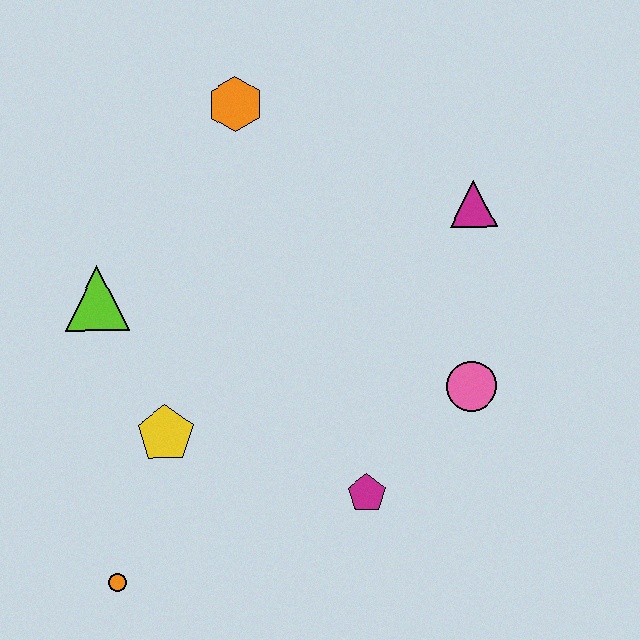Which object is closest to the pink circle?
The magenta pentagon is closest to the pink circle.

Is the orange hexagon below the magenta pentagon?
No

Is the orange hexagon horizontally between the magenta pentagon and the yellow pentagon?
Yes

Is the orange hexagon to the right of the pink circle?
No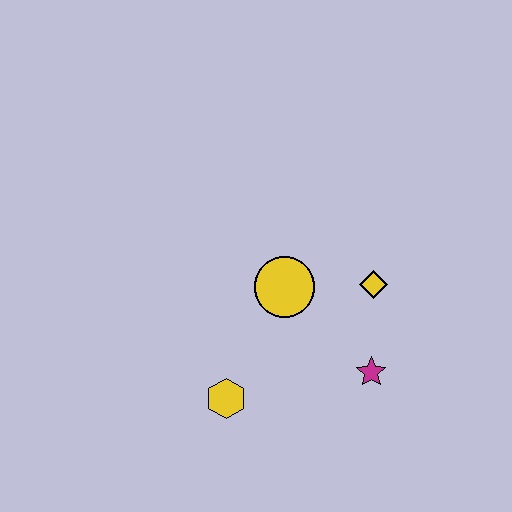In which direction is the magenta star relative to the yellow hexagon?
The magenta star is to the right of the yellow hexagon.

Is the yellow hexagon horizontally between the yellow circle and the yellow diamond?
No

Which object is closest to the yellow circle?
The yellow diamond is closest to the yellow circle.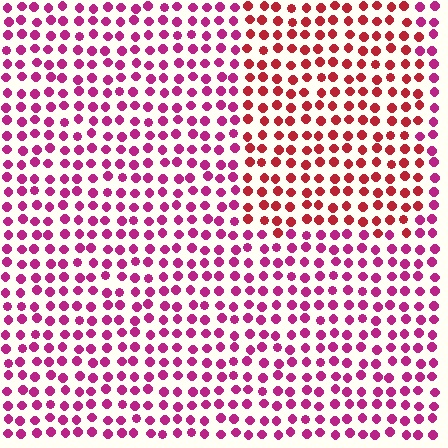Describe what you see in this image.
The image is filled with small magenta elements in a uniform arrangement. A rectangle-shaped region is visible where the elements are tinted to a slightly different hue, forming a subtle color boundary.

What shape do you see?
I see a rectangle.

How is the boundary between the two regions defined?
The boundary is defined purely by a slight shift in hue (about 34 degrees). Spacing, size, and orientation are identical on both sides.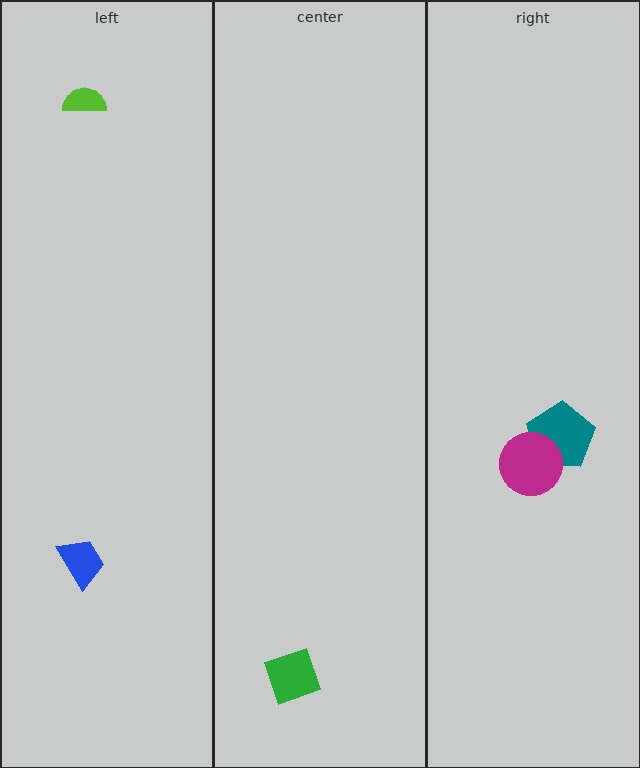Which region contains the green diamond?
The center region.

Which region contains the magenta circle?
The right region.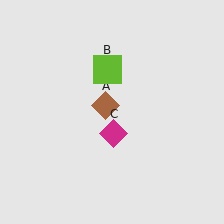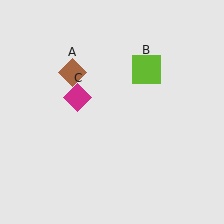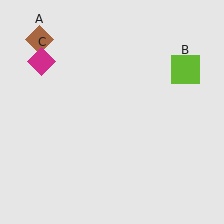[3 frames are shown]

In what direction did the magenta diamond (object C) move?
The magenta diamond (object C) moved up and to the left.